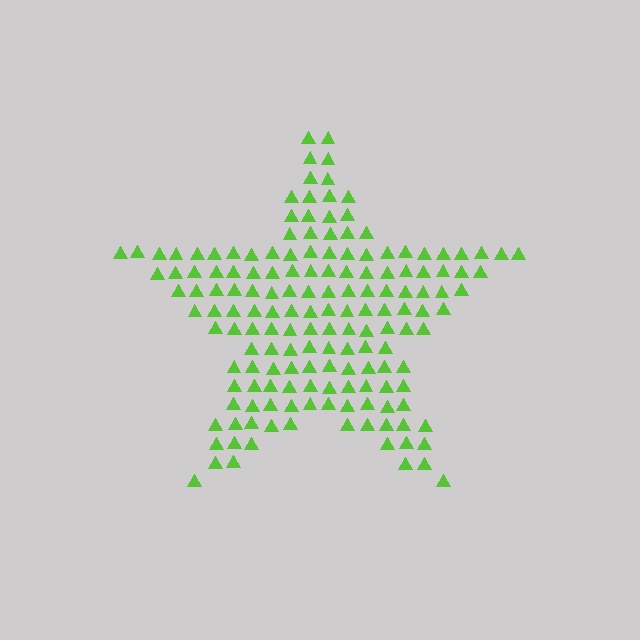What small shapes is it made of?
It is made of small triangles.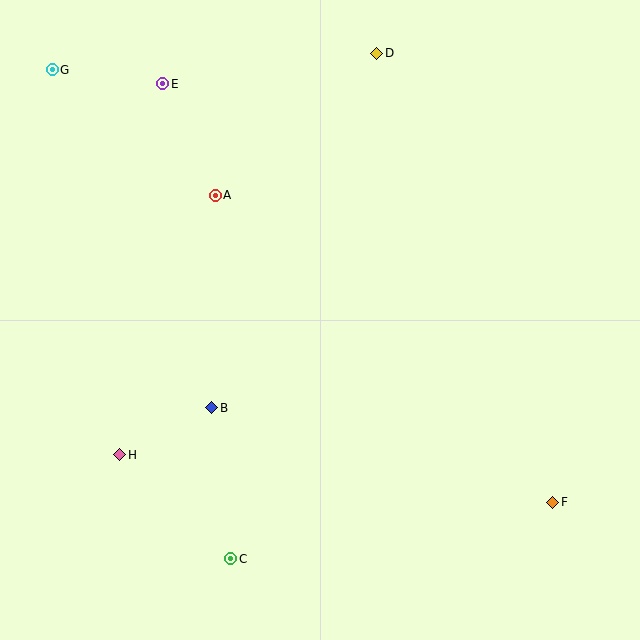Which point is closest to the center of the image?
Point B at (212, 408) is closest to the center.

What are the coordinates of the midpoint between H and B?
The midpoint between H and B is at (166, 431).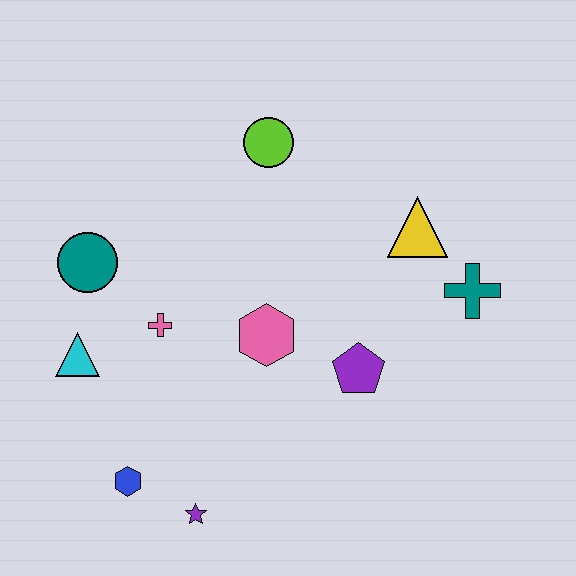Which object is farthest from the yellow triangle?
The blue hexagon is farthest from the yellow triangle.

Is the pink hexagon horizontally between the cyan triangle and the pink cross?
No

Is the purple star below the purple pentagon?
Yes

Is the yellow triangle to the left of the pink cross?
No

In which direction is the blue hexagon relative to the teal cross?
The blue hexagon is to the left of the teal cross.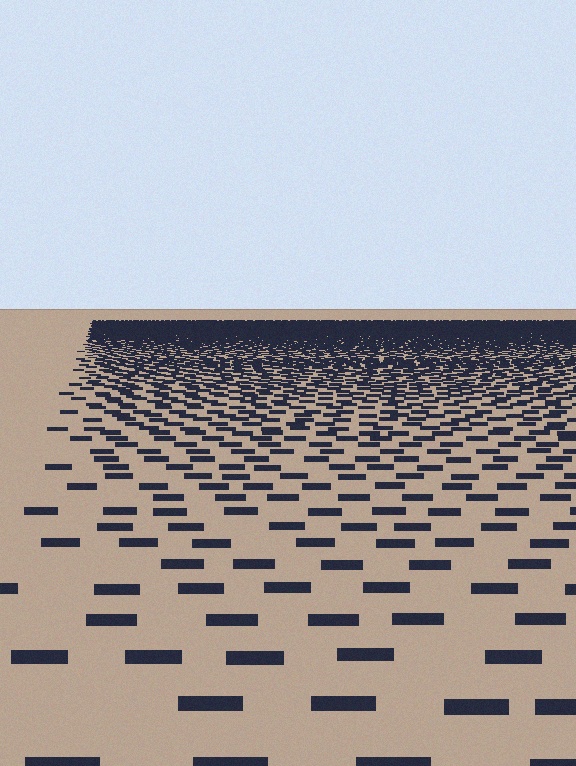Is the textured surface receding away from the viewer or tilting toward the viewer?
The surface is receding away from the viewer. Texture elements get smaller and denser toward the top.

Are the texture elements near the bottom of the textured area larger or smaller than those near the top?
Larger. Near the bottom, elements are closer to the viewer and appear at a bigger on-screen size.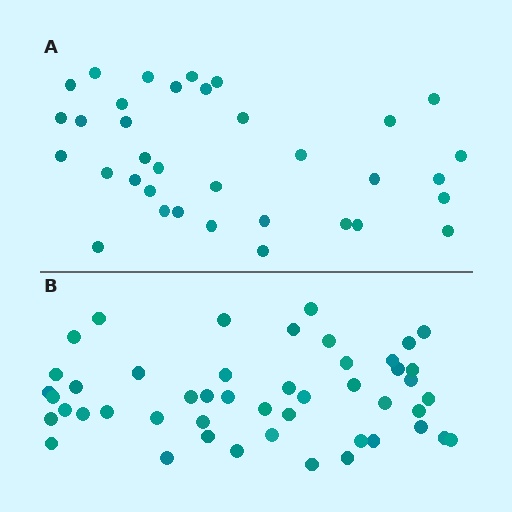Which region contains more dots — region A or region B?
Region B (the bottom region) has more dots.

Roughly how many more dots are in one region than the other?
Region B has approximately 15 more dots than region A.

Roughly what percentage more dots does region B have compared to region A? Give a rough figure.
About 35% more.